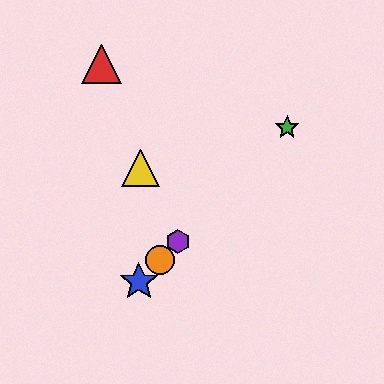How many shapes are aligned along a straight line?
4 shapes (the blue star, the green star, the purple hexagon, the orange circle) are aligned along a straight line.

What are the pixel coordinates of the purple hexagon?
The purple hexagon is at (178, 241).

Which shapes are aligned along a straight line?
The blue star, the green star, the purple hexagon, the orange circle are aligned along a straight line.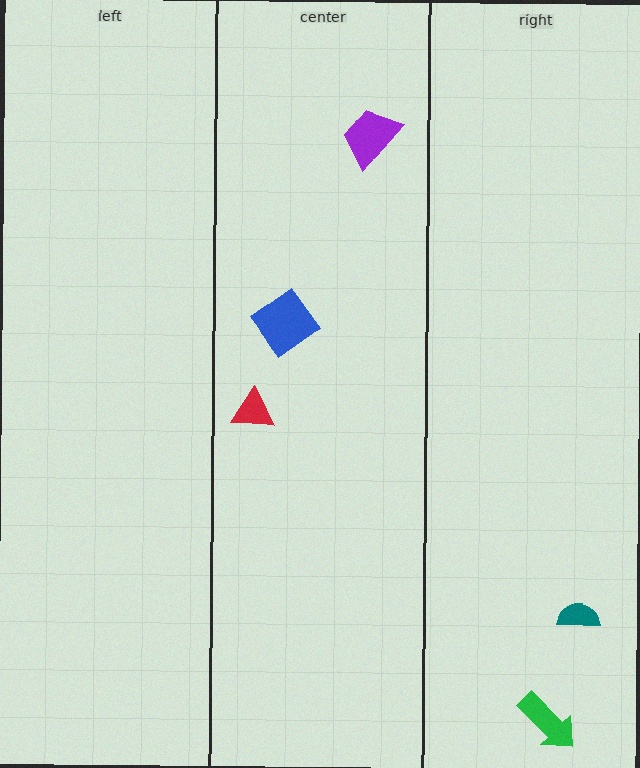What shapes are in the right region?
The green arrow, the teal semicircle.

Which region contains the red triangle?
The center region.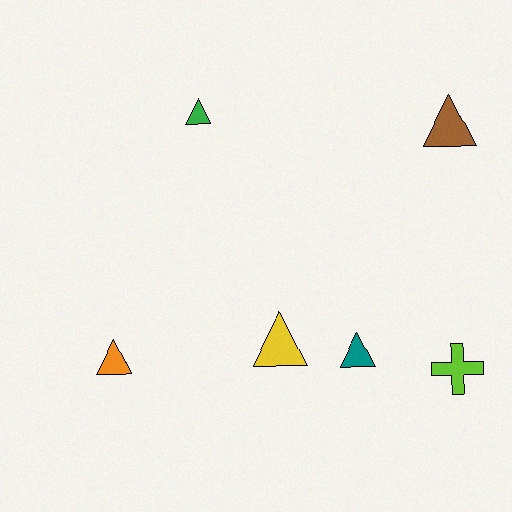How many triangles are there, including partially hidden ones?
There are 5 triangles.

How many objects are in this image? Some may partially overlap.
There are 6 objects.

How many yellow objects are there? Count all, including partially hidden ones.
There is 1 yellow object.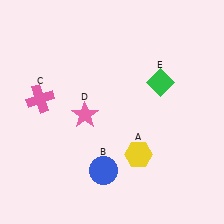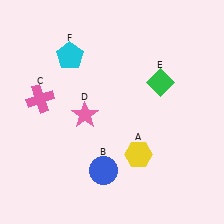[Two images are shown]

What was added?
A cyan pentagon (F) was added in Image 2.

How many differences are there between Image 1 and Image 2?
There is 1 difference between the two images.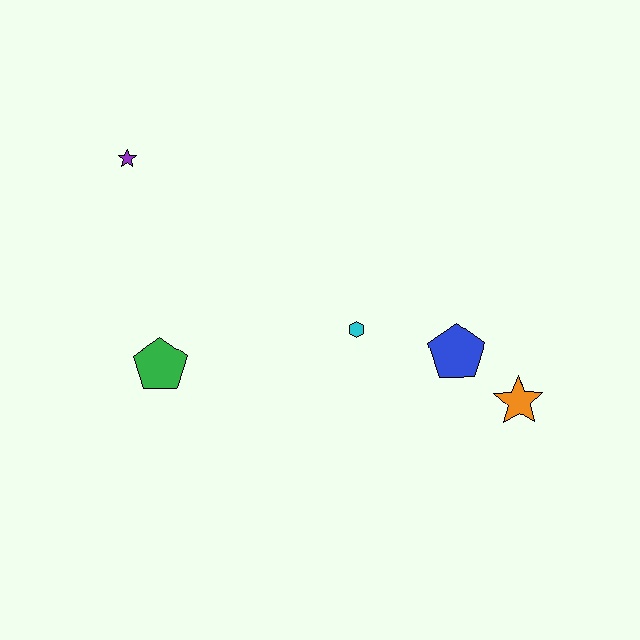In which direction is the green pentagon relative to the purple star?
The green pentagon is below the purple star.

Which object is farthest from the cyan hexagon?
The purple star is farthest from the cyan hexagon.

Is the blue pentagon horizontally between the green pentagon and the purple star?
No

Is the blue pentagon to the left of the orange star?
Yes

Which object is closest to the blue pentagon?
The orange star is closest to the blue pentagon.